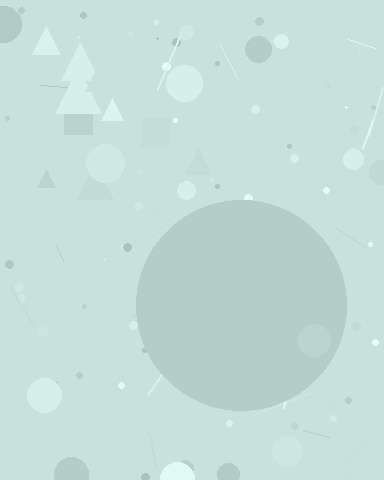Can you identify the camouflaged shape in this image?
The camouflaged shape is a circle.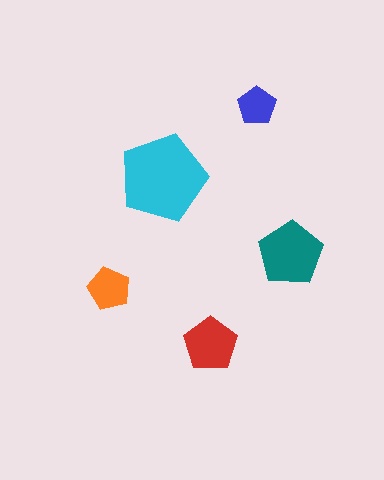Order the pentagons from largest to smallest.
the cyan one, the teal one, the red one, the orange one, the blue one.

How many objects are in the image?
There are 5 objects in the image.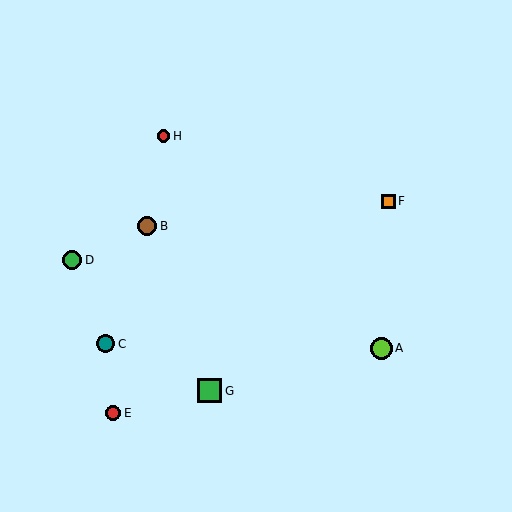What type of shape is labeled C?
Shape C is a teal circle.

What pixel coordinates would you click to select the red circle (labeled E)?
Click at (113, 413) to select the red circle E.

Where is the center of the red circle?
The center of the red circle is at (113, 413).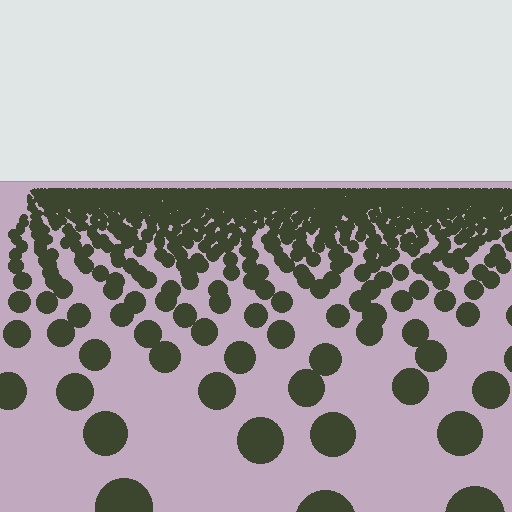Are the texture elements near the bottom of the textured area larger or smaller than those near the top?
Larger. Near the bottom, elements are closer to the viewer and appear at a bigger on-screen size.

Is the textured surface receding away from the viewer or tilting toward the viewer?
The surface is receding away from the viewer. Texture elements get smaller and denser toward the top.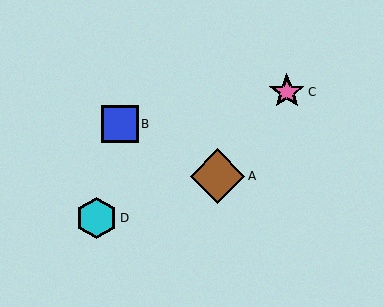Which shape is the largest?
The brown diamond (labeled A) is the largest.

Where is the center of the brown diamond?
The center of the brown diamond is at (218, 176).